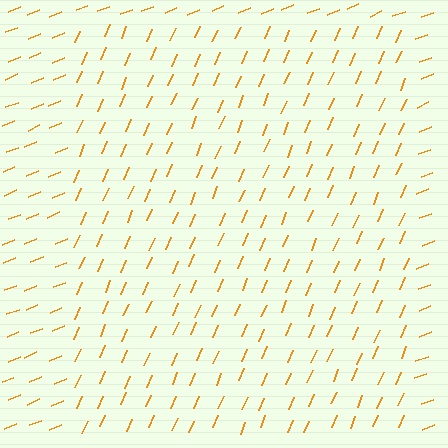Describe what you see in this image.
The image is filled with small orange line segments. A rectangle region in the image has lines oriented differently from the surrounding lines, creating a visible texture boundary.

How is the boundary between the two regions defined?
The boundary is defined purely by a change in line orientation (approximately 45 degrees difference). All lines are the same color and thickness.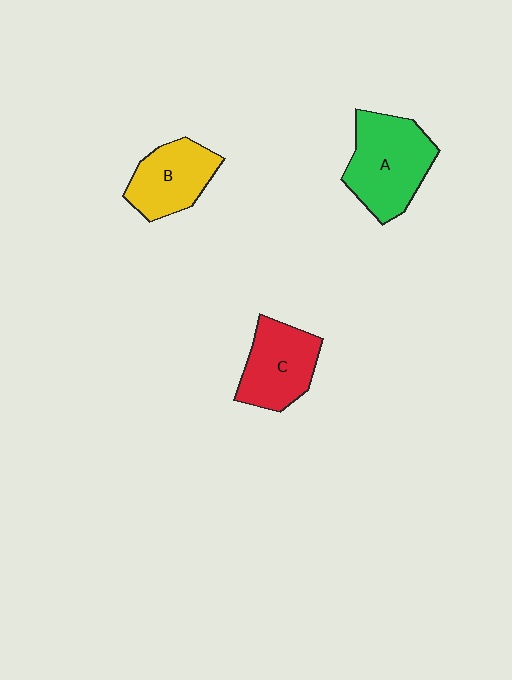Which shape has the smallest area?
Shape B (yellow).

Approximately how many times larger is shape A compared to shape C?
Approximately 1.3 times.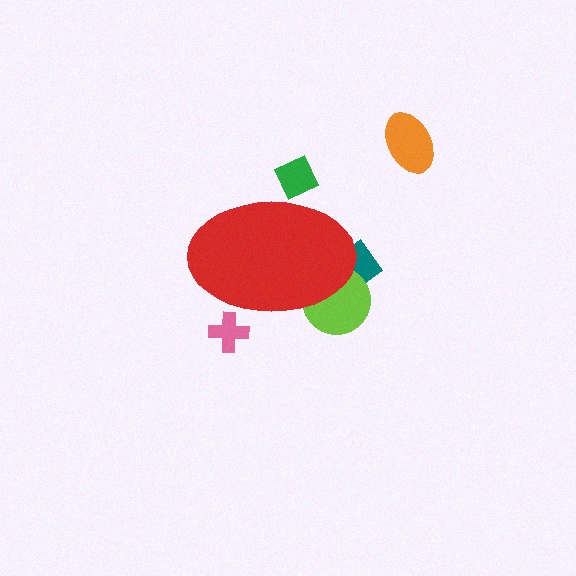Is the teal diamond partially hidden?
Yes, the teal diamond is partially hidden behind the red ellipse.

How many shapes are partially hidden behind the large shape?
4 shapes are partially hidden.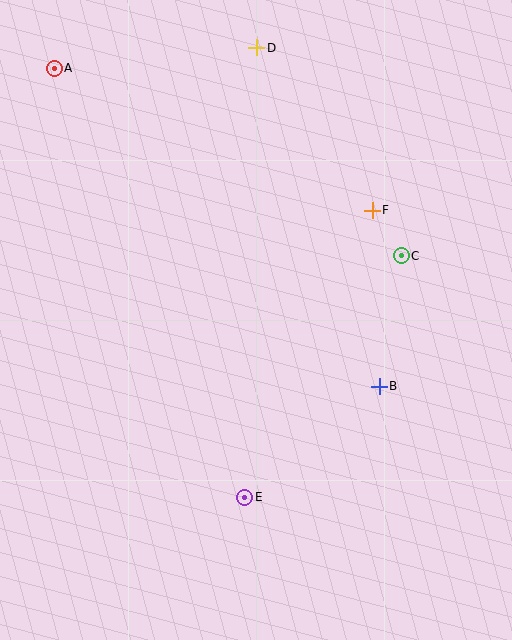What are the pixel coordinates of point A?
Point A is at (54, 68).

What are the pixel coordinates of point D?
Point D is at (257, 48).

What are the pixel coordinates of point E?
Point E is at (245, 497).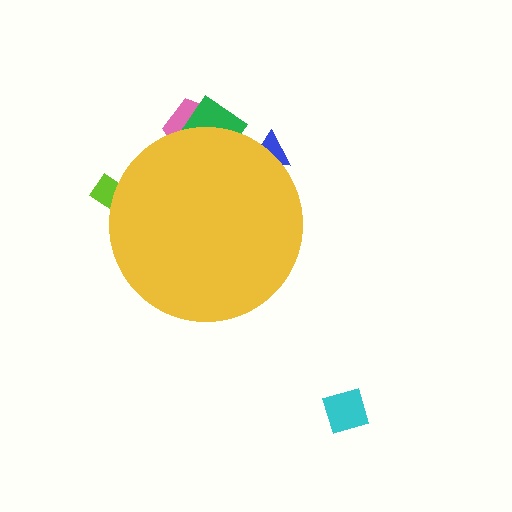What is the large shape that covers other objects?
A yellow circle.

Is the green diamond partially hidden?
Yes, the green diamond is partially hidden behind the yellow circle.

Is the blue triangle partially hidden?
Yes, the blue triangle is partially hidden behind the yellow circle.